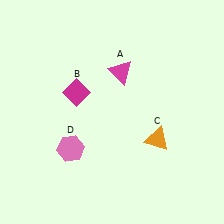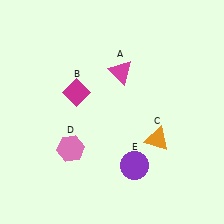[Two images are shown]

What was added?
A purple circle (E) was added in Image 2.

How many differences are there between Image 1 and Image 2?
There is 1 difference between the two images.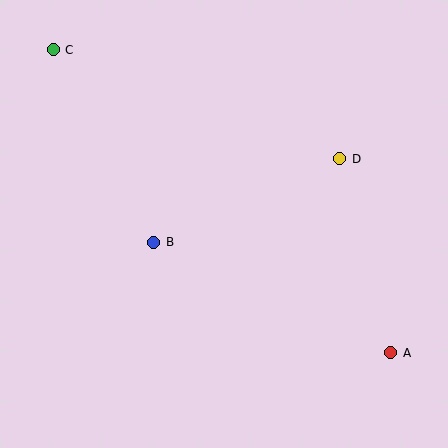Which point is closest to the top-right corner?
Point D is closest to the top-right corner.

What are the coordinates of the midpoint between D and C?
The midpoint between D and C is at (196, 104).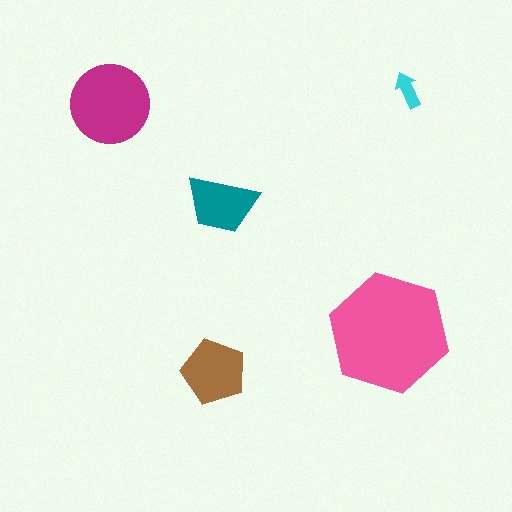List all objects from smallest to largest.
The cyan arrow, the teal trapezoid, the brown pentagon, the magenta circle, the pink hexagon.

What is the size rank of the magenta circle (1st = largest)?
2nd.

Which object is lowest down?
The brown pentagon is bottommost.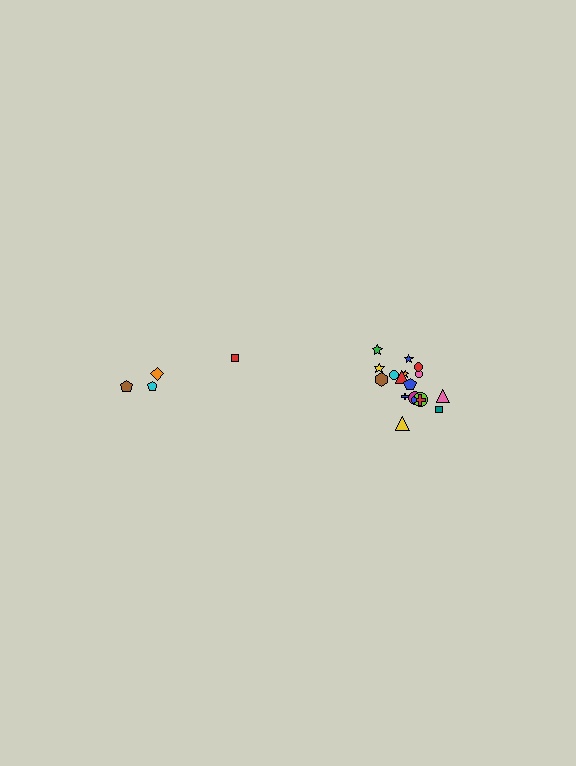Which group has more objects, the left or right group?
The right group.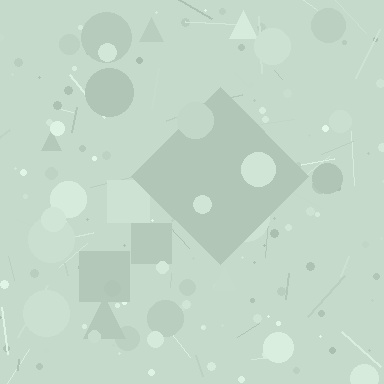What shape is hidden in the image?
A diamond is hidden in the image.